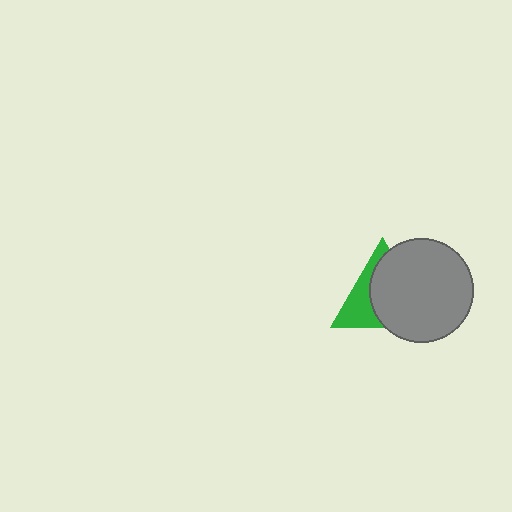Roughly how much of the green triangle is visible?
A small part of it is visible (roughly 38%).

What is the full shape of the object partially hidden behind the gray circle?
The partially hidden object is a green triangle.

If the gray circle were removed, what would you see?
You would see the complete green triangle.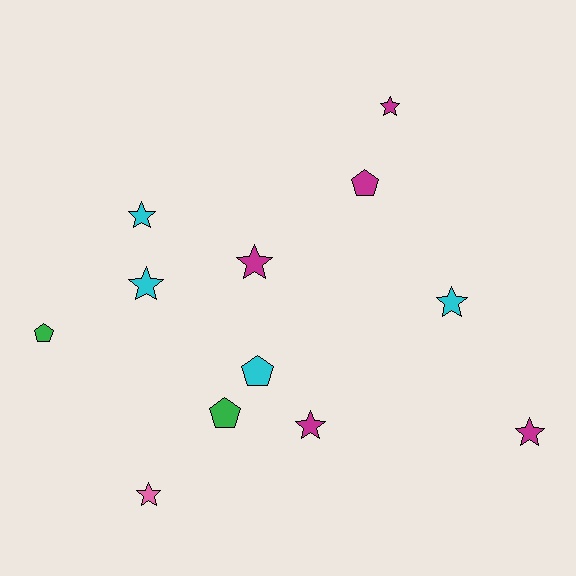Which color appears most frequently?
Magenta, with 5 objects.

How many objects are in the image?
There are 12 objects.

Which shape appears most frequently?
Star, with 8 objects.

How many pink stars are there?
There is 1 pink star.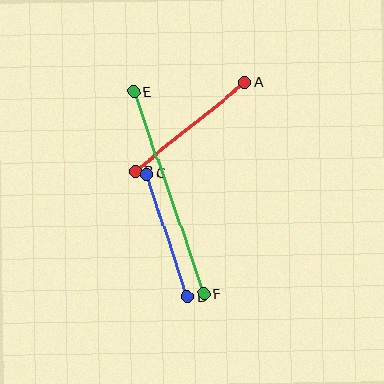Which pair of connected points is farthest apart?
Points E and F are farthest apart.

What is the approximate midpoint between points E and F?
The midpoint is at approximately (169, 193) pixels.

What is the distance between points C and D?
The distance is approximately 130 pixels.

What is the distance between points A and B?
The distance is approximately 142 pixels.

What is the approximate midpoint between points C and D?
The midpoint is at approximately (167, 236) pixels.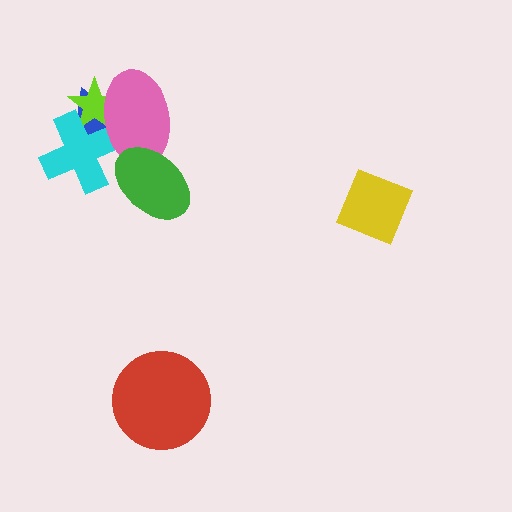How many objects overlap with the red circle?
0 objects overlap with the red circle.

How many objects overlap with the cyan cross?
3 objects overlap with the cyan cross.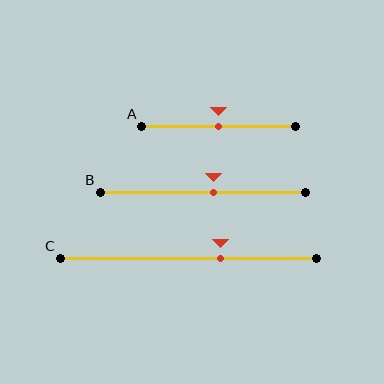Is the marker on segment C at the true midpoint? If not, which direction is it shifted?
No, the marker on segment C is shifted to the right by about 13% of the segment length.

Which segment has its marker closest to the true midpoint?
Segment A has its marker closest to the true midpoint.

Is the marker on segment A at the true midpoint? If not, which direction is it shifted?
Yes, the marker on segment A is at the true midpoint.